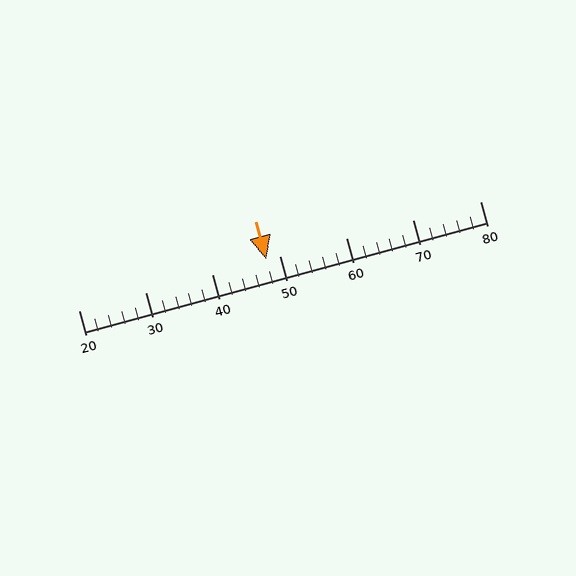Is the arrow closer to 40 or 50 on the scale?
The arrow is closer to 50.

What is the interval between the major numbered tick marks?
The major tick marks are spaced 10 units apart.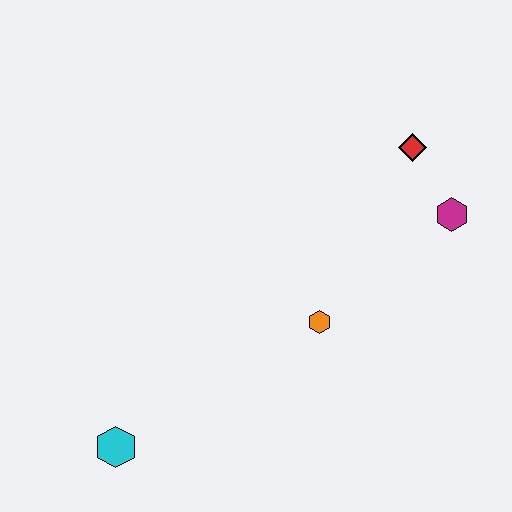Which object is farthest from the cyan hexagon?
The red diamond is farthest from the cyan hexagon.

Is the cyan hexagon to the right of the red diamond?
No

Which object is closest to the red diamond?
The magenta hexagon is closest to the red diamond.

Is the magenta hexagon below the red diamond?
Yes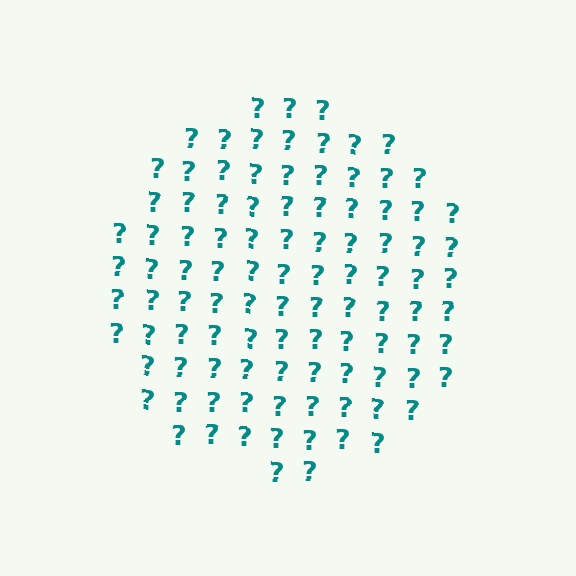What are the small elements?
The small elements are question marks.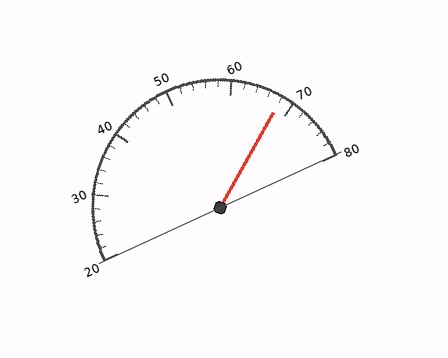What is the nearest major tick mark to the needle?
The nearest major tick mark is 70.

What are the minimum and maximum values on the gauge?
The gauge ranges from 20 to 80.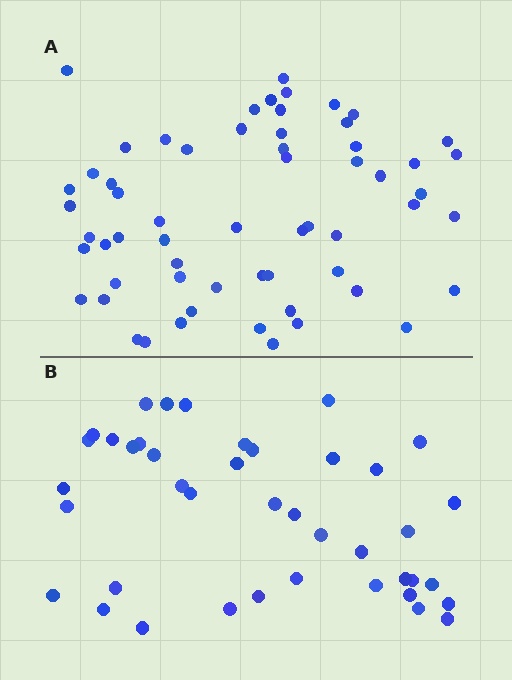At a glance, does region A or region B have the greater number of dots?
Region A (the top region) has more dots.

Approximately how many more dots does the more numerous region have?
Region A has approximately 20 more dots than region B.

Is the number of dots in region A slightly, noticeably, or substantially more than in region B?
Region A has substantially more. The ratio is roughly 1.5 to 1.